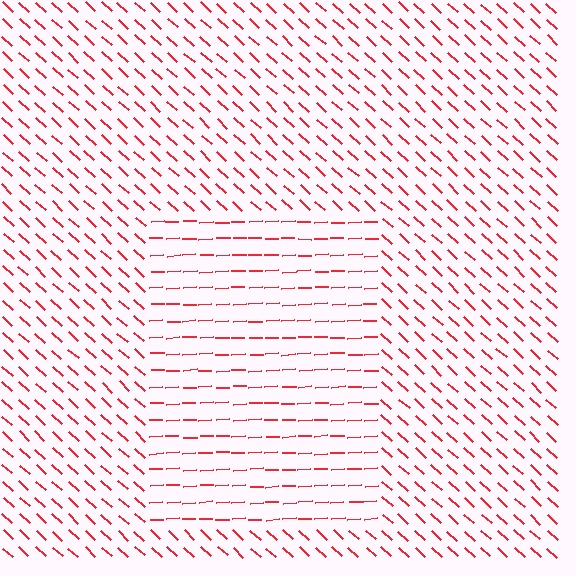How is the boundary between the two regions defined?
The boundary is defined purely by a change in line orientation (approximately 45 degrees difference). All lines are the same color and thickness.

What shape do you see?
I see a rectangle.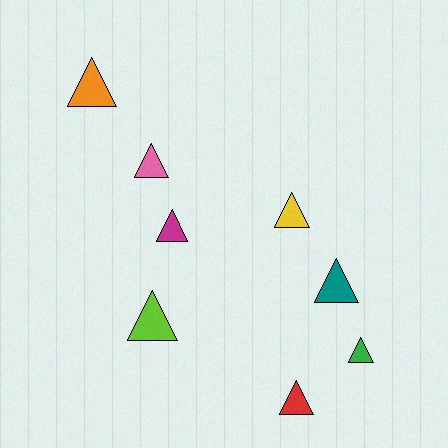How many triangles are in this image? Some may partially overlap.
There are 8 triangles.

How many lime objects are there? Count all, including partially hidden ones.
There is 1 lime object.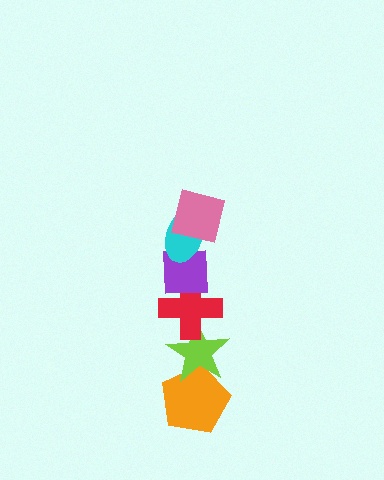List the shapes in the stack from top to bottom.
From top to bottom: the pink square, the cyan ellipse, the purple square, the red cross, the lime star, the orange pentagon.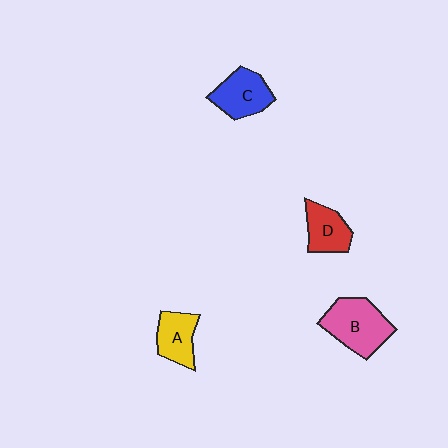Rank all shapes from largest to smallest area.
From largest to smallest: B (pink), C (blue), A (yellow), D (red).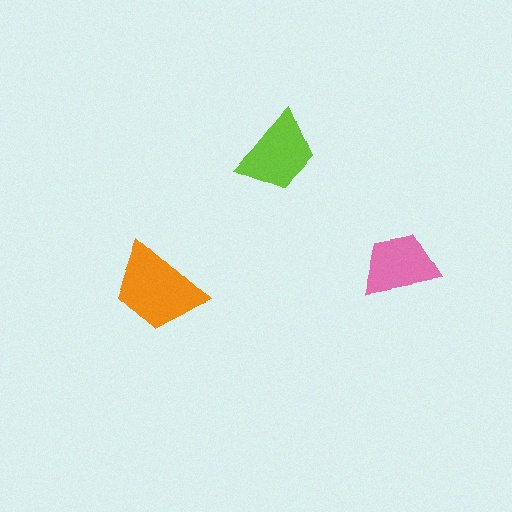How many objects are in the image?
There are 3 objects in the image.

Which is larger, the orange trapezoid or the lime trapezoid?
The orange one.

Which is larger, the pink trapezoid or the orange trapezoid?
The orange one.